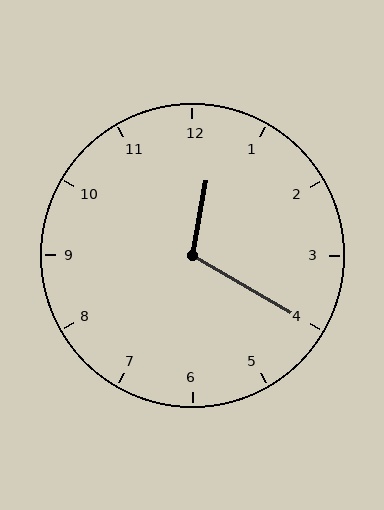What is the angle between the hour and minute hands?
Approximately 110 degrees.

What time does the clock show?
12:20.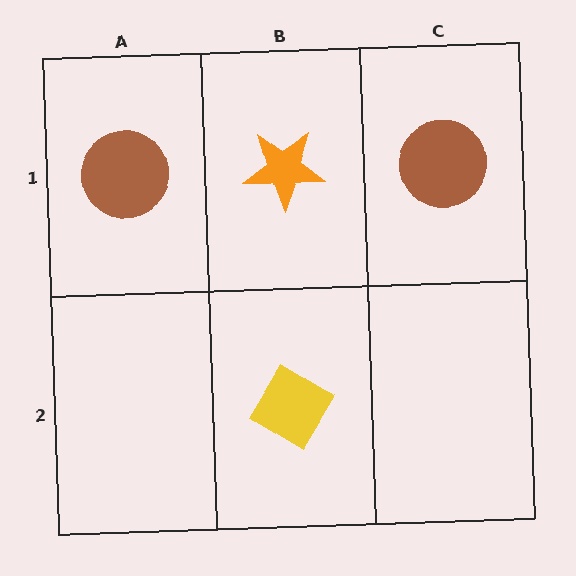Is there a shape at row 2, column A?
No, that cell is empty.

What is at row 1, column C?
A brown circle.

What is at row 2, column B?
A yellow diamond.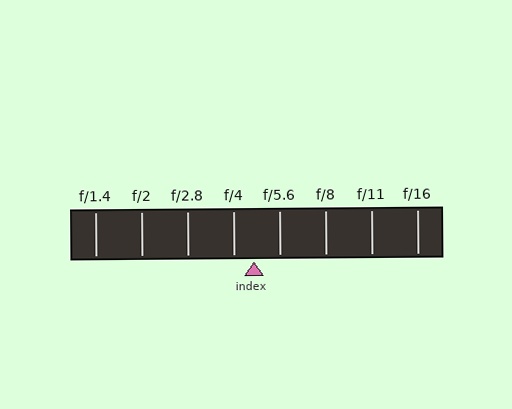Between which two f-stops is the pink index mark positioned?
The index mark is between f/4 and f/5.6.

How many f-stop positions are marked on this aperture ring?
There are 8 f-stop positions marked.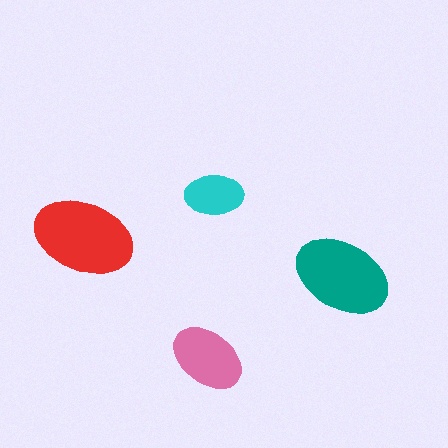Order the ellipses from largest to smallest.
the red one, the teal one, the pink one, the cyan one.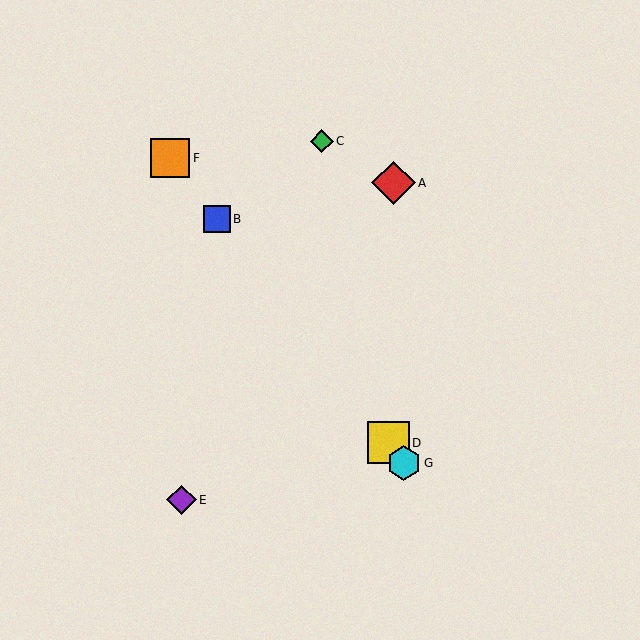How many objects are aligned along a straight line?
4 objects (B, D, F, G) are aligned along a straight line.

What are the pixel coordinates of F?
Object F is at (170, 158).